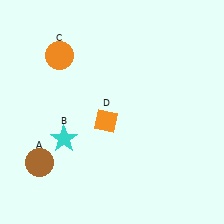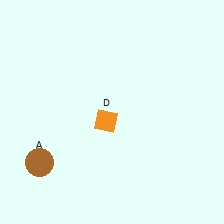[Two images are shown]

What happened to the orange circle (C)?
The orange circle (C) was removed in Image 2. It was in the top-left area of Image 1.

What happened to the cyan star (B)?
The cyan star (B) was removed in Image 2. It was in the bottom-left area of Image 1.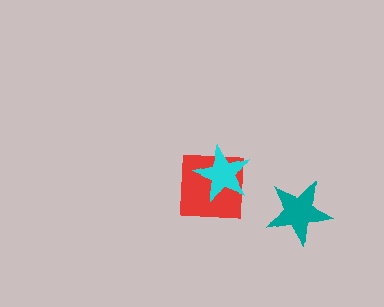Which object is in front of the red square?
The cyan star is in front of the red square.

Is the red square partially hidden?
Yes, it is partially covered by another shape.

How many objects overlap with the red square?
1 object overlaps with the red square.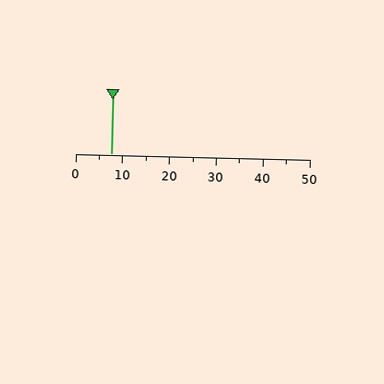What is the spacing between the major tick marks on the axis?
The major ticks are spaced 10 apart.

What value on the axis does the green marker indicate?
The marker indicates approximately 7.5.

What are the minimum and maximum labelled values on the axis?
The axis runs from 0 to 50.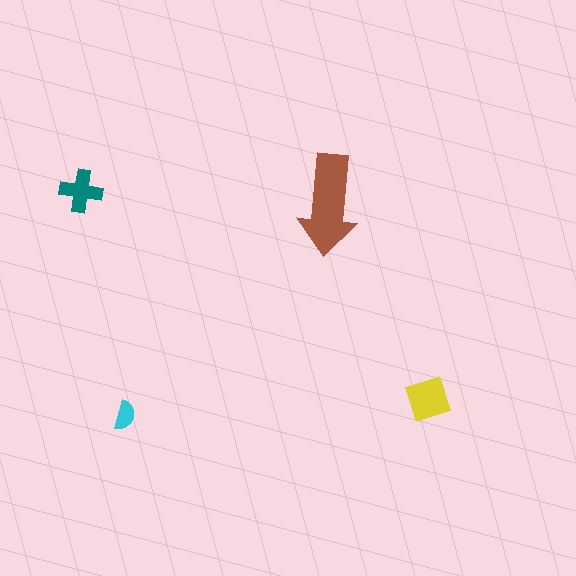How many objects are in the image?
There are 4 objects in the image.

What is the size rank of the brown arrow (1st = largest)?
1st.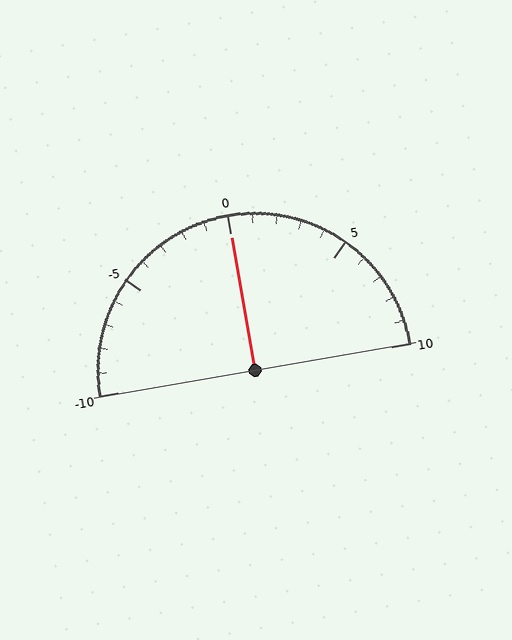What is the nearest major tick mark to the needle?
The nearest major tick mark is 0.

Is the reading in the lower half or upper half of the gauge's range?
The reading is in the upper half of the range (-10 to 10).